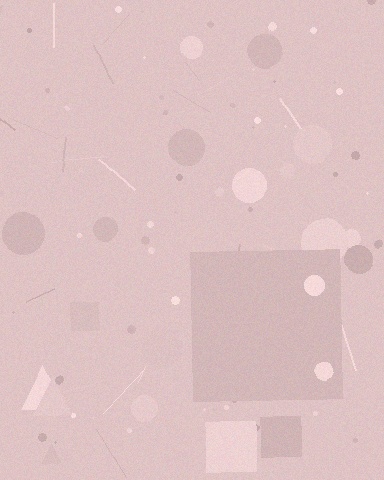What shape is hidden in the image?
A square is hidden in the image.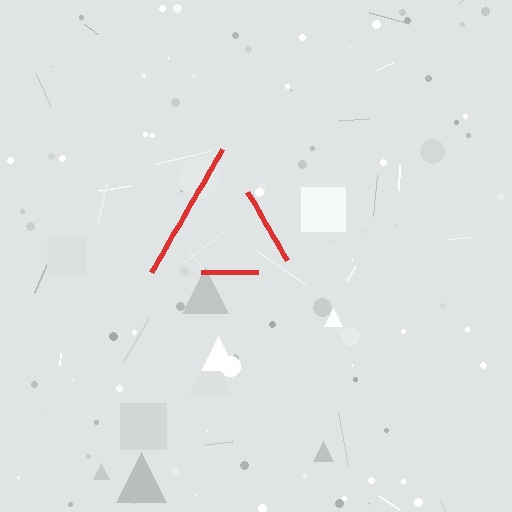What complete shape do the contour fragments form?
The contour fragments form a triangle.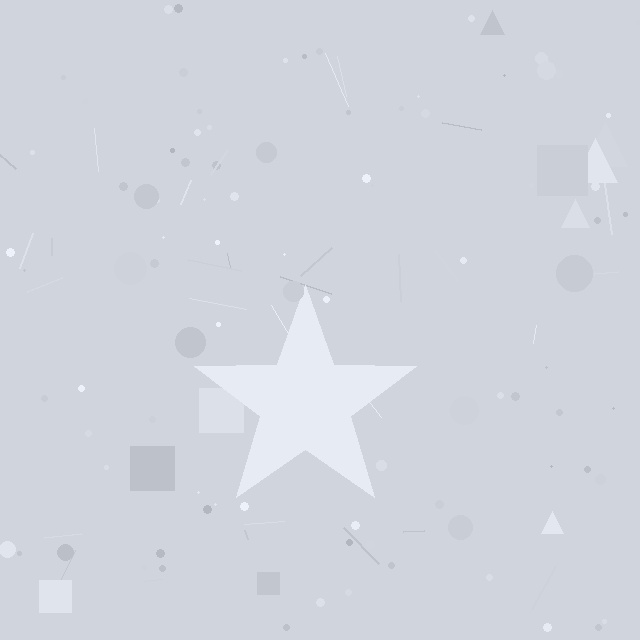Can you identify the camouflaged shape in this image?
The camouflaged shape is a star.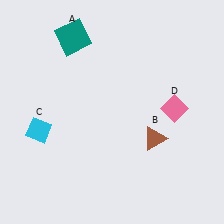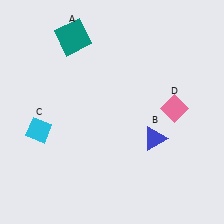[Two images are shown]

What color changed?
The triangle (B) changed from brown in Image 1 to blue in Image 2.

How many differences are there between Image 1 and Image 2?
There is 1 difference between the two images.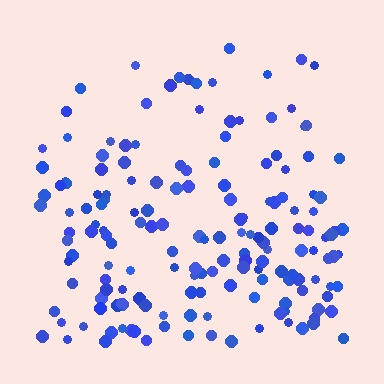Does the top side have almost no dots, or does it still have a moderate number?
Still a moderate number, just noticeably fewer than the bottom.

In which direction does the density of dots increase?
From top to bottom, with the bottom side densest.